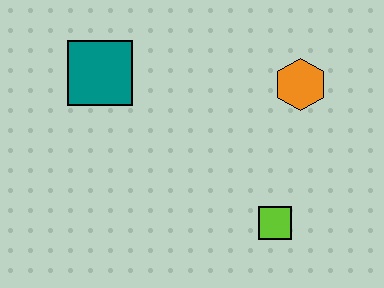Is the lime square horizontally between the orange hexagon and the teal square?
Yes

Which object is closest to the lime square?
The orange hexagon is closest to the lime square.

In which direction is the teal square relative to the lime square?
The teal square is to the left of the lime square.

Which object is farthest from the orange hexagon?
The teal square is farthest from the orange hexagon.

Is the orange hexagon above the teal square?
No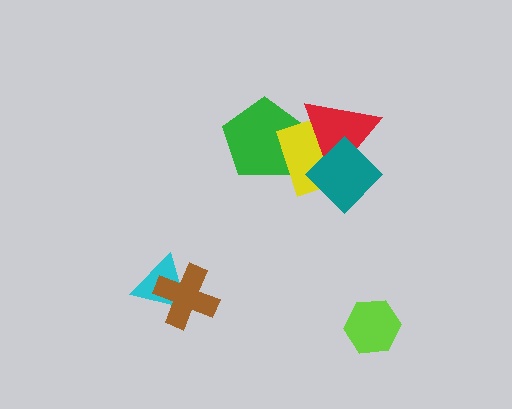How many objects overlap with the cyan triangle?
1 object overlaps with the cyan triangle.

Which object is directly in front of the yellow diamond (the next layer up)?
The red triangle is directly in front of the yellow diamond.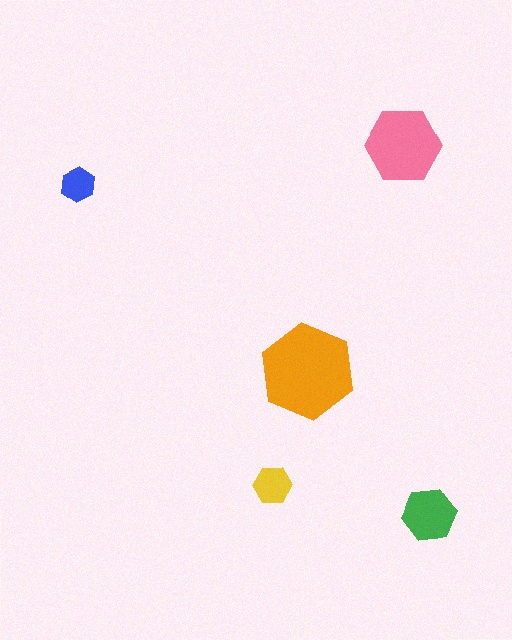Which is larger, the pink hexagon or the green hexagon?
The pink one.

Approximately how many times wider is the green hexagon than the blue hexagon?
About 1.5 times wider.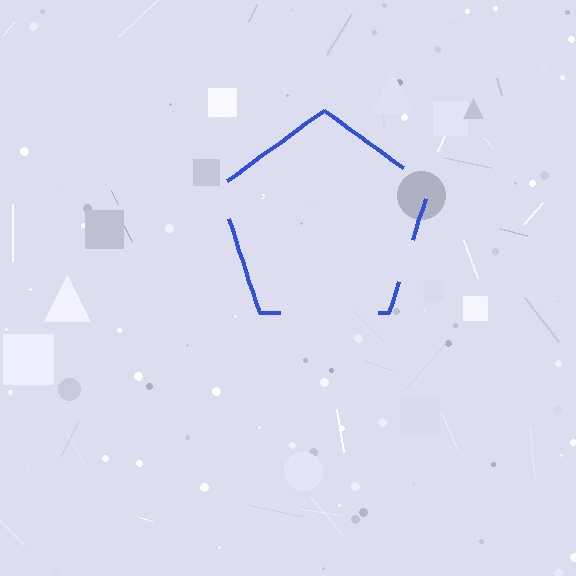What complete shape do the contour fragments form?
The contour fragments form a pentagon.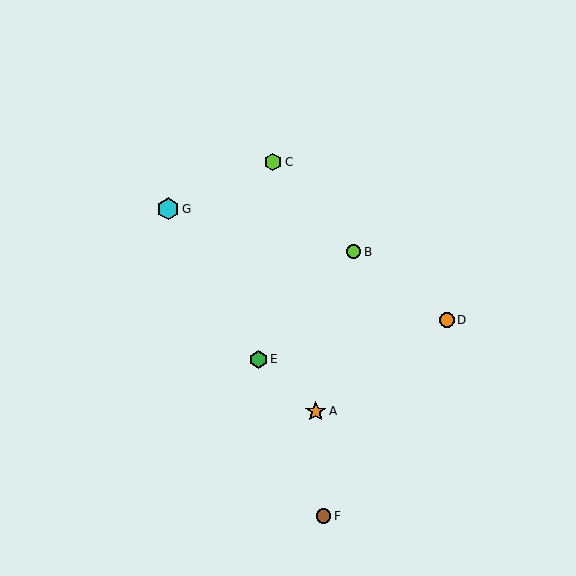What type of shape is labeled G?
Shape G is a cyan hexagon.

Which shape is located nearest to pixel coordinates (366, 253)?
The lime circle (labeled B) at (353, 252) is nearest to that location.